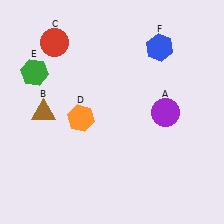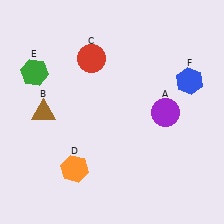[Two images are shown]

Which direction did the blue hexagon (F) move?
The blue hexagon (F) moved down.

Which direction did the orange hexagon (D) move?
The orange hexagon (D) moved down.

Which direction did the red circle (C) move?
The red circle (C) moved right.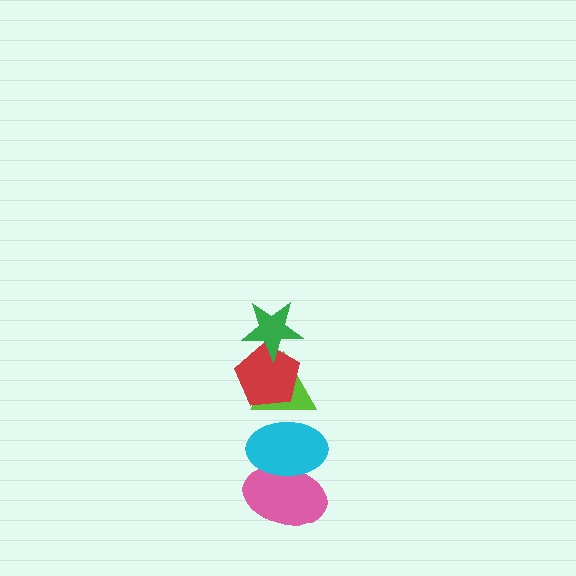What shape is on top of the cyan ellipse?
The lime triangle is on top of the cyan ellipse.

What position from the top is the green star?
The green star is 1st from the top.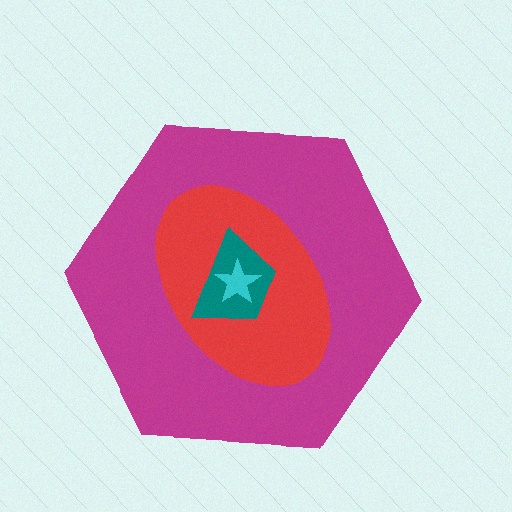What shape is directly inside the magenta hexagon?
The red ellipse.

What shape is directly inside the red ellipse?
The teal trapezoid.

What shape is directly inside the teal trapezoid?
The cyan star.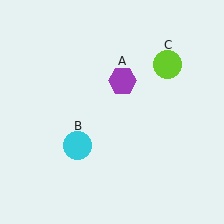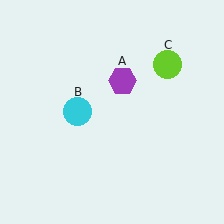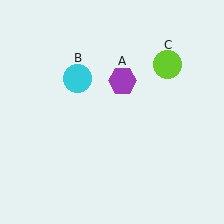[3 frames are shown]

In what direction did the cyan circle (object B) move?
The cyan circle (object B) moved up.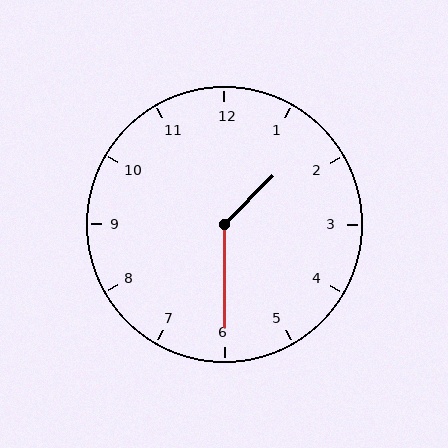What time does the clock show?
1:30.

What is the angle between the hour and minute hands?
Approximately 135 degrees.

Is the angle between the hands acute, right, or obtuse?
It is obtuse.